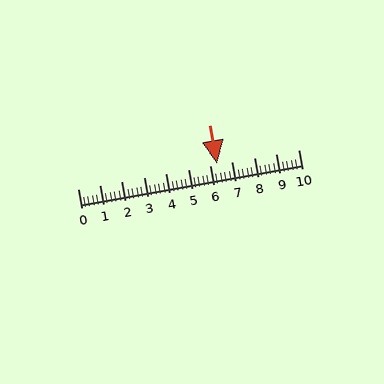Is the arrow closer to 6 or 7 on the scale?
The arrow is closer to 6.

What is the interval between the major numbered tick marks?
The major tick marks are spaced 1 units apart.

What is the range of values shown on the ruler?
The ruler shows values from 0 to 10.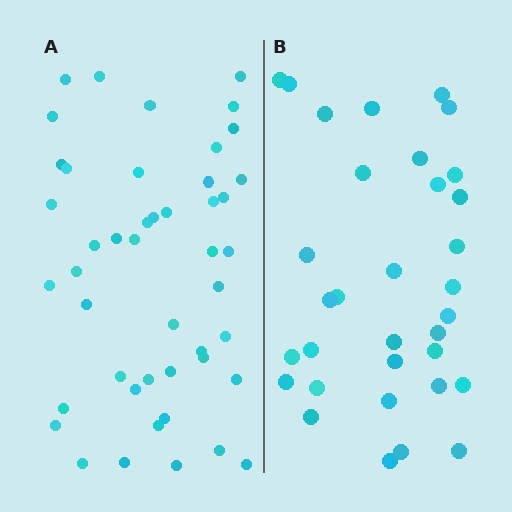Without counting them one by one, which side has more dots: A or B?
Region A (the left region) has more dots.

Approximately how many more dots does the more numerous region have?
Region A has approximately 15 more dots than region B.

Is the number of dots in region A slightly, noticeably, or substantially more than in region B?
Region A has noticeably more, but not dramatically so. The ratio is roughly 1.4 to 1.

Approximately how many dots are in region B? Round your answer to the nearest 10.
About 30 dots. (The exact count is 33, which rounds to 30.)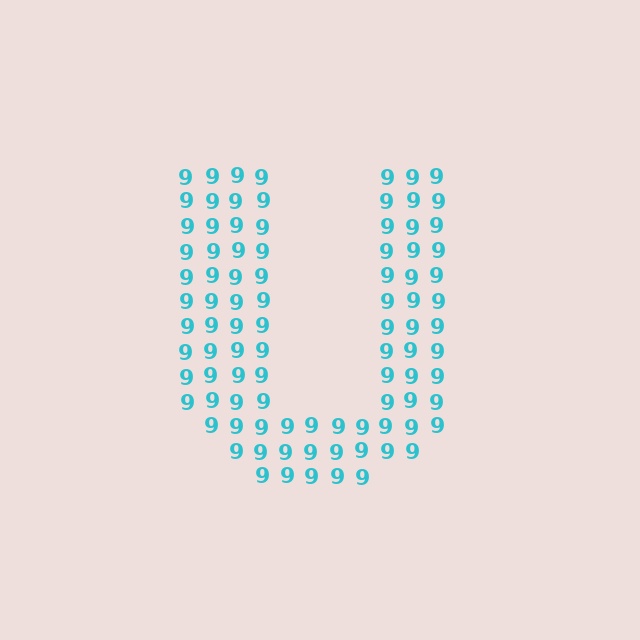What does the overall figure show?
The overall figure shows the letter U.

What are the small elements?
The small elements are digit 9's.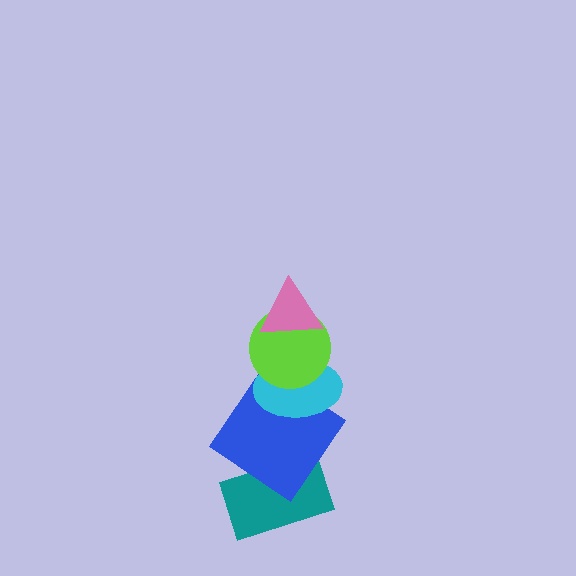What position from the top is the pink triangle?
The pink triangle is 1st from the top.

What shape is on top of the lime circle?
The pink triangle is on top of the lime circle.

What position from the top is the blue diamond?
The blue diamond is 4th from the top.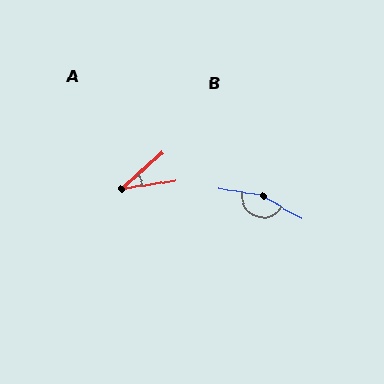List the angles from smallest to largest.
A (33°), B (159°).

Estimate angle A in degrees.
Approximately 33 degrees.